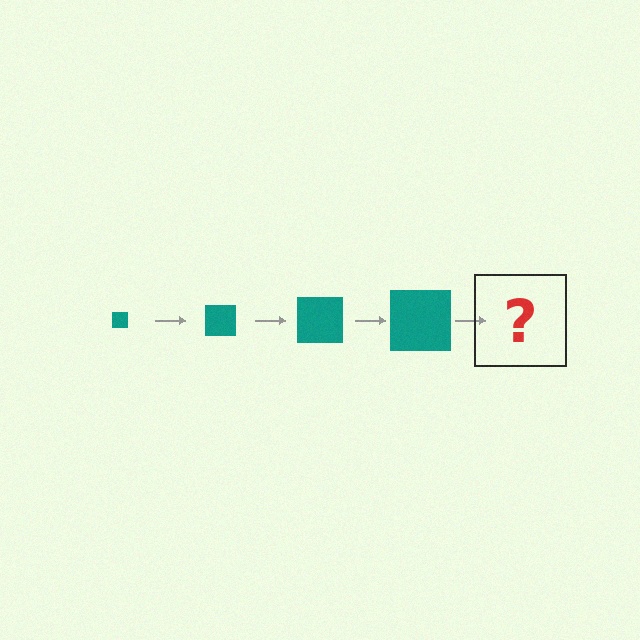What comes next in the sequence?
The next element should be a teal square, larger than the previous one.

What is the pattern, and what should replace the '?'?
The pattern is that the square gets progressively larger each step. The '?' should be a teal square, larger than the previous one.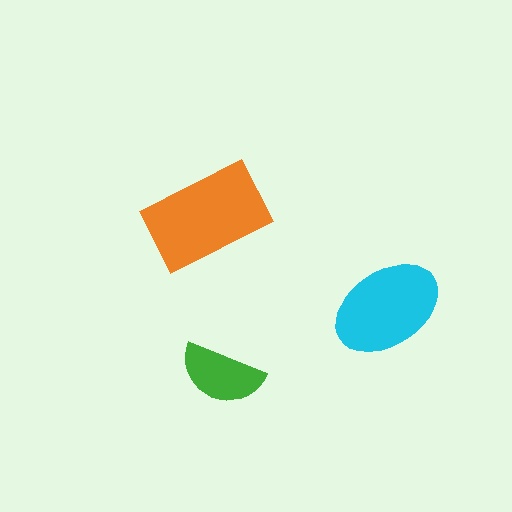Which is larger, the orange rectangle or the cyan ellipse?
The orange rectangle.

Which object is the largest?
The orange rectangle.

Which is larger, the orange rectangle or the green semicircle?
The orange rectangle.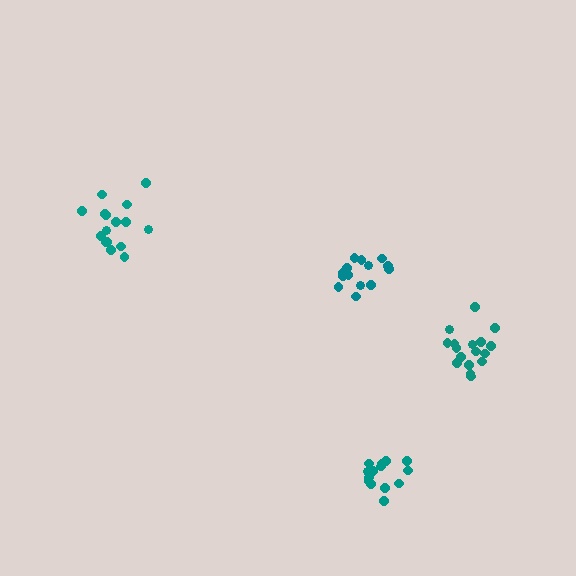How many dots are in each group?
Group 1: 17 dots, Group 2: 16 dots, Group 3: 14 dots, Group 4: 14 dots (61 total).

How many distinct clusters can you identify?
There are 4 distinct clusters.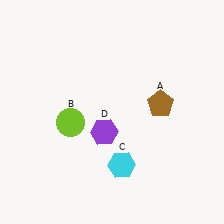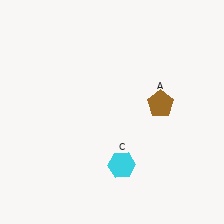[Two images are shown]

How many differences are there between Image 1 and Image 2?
There are 2 differences between the two images.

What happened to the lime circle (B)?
The lime circle (B) was removed in Image 2. It was in the bottom-left area of Image 1.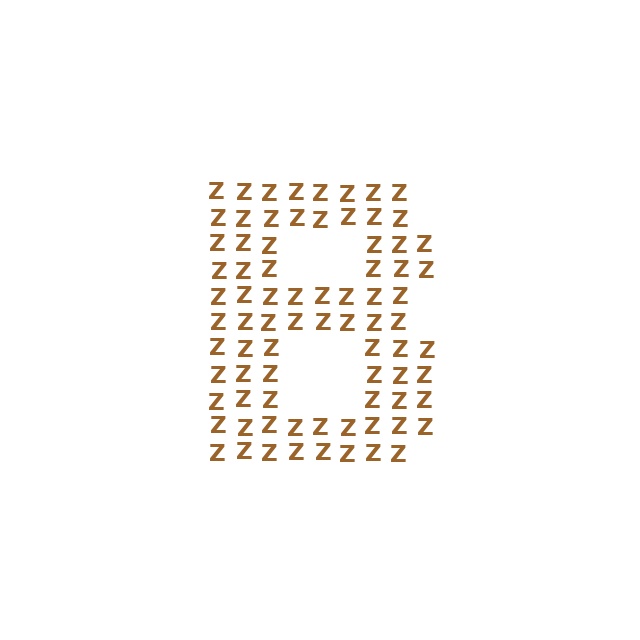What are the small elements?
The small elements are letter Z's.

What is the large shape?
The large shape is the letter B.